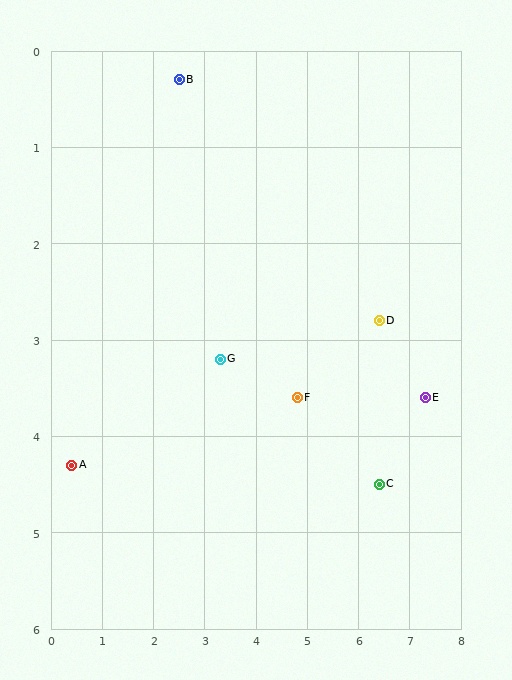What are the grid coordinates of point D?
Point D is at approximately (6.4, 2.8).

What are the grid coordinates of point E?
Point E is at approximately (7.3, 3.6).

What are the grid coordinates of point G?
Point G is at approximately (3.3, 3.2).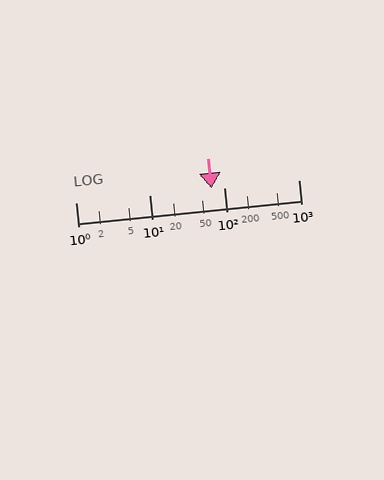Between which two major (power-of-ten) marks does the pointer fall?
The pointer is between 10 and 100.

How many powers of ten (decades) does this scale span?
The scale spans 3 decades, from 1 to 1000.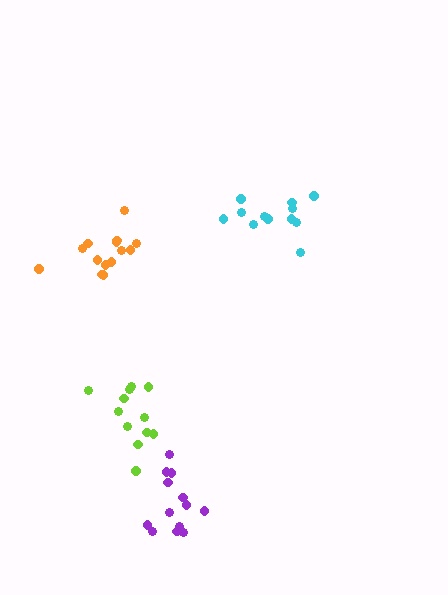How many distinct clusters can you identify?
There are 4 distinct clusters.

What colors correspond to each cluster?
The clusters are colored: cyan, orange, lime, purple.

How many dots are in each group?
Group 1: 12 dots, Group 2: 14 dots, Group 3: 12 dots, Group 4: 13 dots (51 total).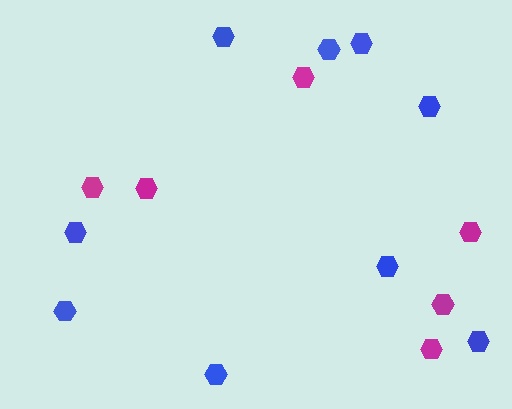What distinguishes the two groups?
There are 2 groups: one group of magenta hexagons (6) and one group of blue hexagons (9).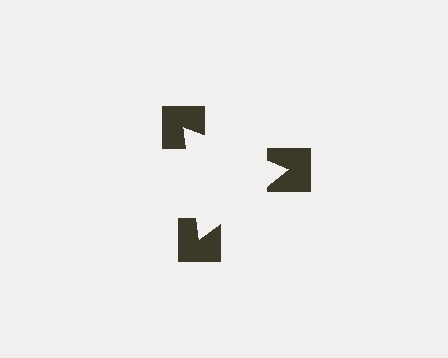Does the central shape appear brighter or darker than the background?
It typically appears slightly brighter than the background, even though no actual brightness change is drawn.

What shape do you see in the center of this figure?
An illusory triangle — its edges are inferred from the aligned wedge cuts in the notched squares, not physically drawn.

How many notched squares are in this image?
There are 3 — one at each vertex of the illusory triangle.